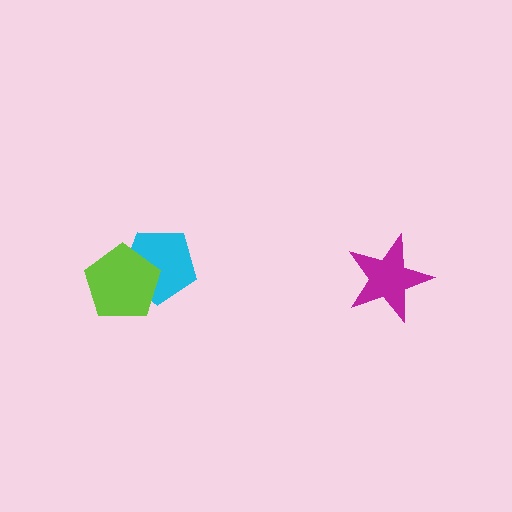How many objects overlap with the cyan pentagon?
1 object overlaps with the cyan pentagon.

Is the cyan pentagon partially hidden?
Yes, it is partially covered by another shape.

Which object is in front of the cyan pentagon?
The lime pentagon is in front of the cyan pentagon.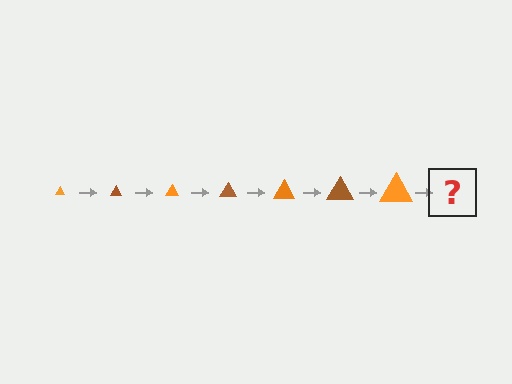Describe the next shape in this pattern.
It should be a brown triangle, larger than the previous one.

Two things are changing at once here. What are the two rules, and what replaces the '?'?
The two rules are that the triangle grows larger each step and the color cycles through orange and brown. The '?' should be a brown triangle, larger than the previous one.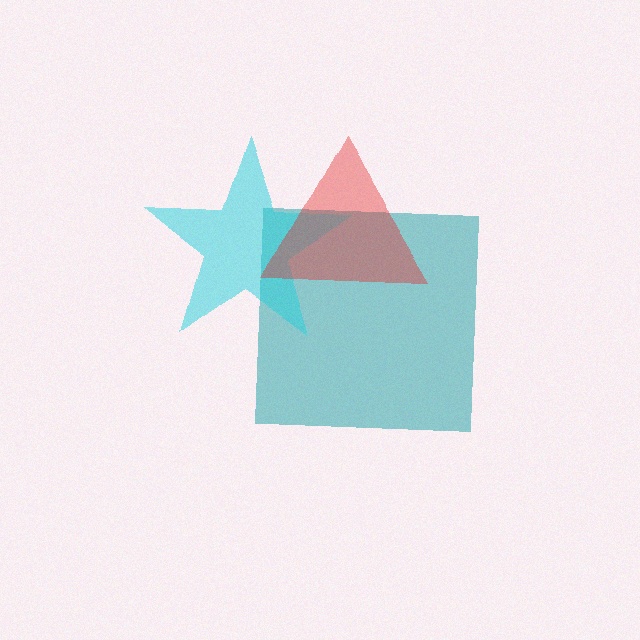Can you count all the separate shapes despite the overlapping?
Yes, there are 3 separate shapes.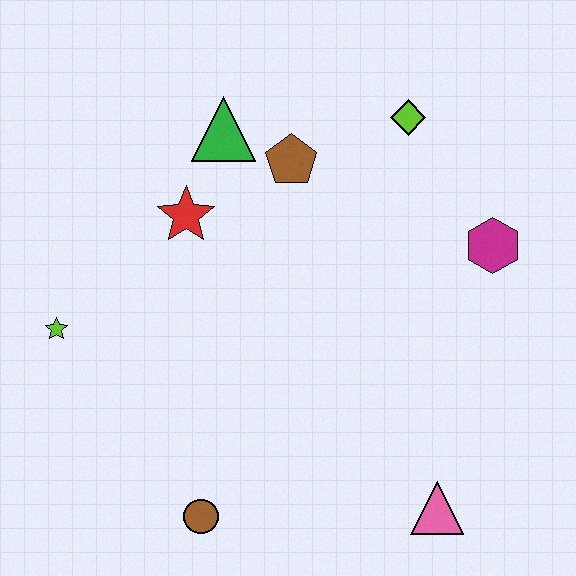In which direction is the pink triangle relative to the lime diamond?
The pink triangle is below the lime diamond.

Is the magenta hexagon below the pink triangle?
No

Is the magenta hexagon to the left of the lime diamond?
No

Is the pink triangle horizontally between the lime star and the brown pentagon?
No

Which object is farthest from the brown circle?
The lime diamond is farthest from the brown circle.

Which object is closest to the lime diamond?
The brown pentagon is closest to the lime diamond.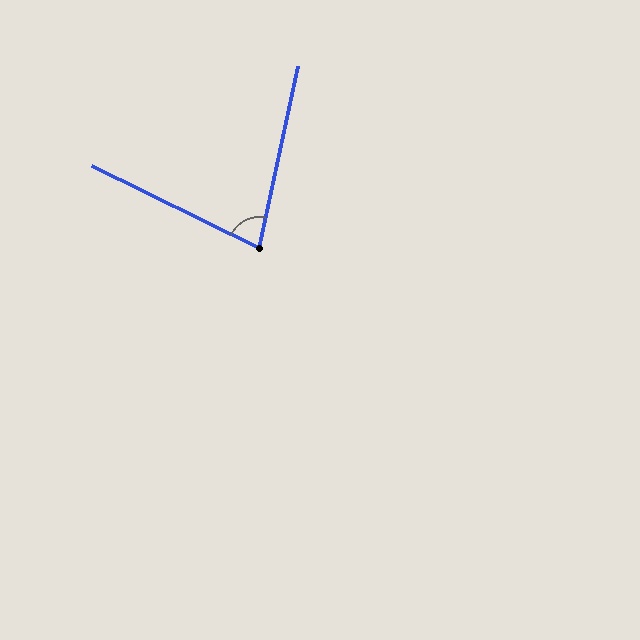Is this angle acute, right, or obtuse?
It is acute.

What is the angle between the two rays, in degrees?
Approximately 76 degrees.